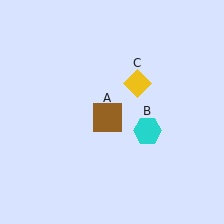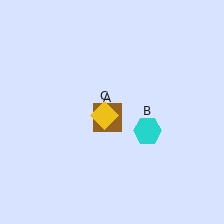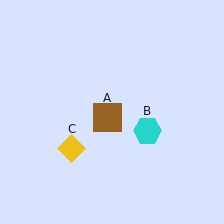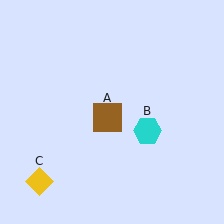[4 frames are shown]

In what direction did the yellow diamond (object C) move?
The yellow diamond (object C) moved down and to the left.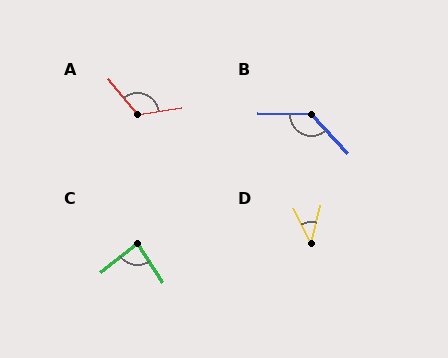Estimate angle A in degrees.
Approximately 121 degrees.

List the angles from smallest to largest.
D (41°), C (85°), A (121°), B (134°).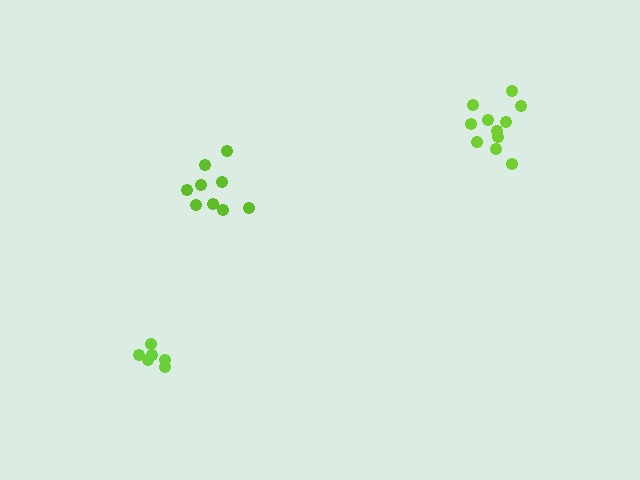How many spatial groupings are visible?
There are 3 spatial groupings.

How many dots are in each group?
Group 1: 9 dots, Group 2: 11 dots, Group 3: 6 dots (26 total).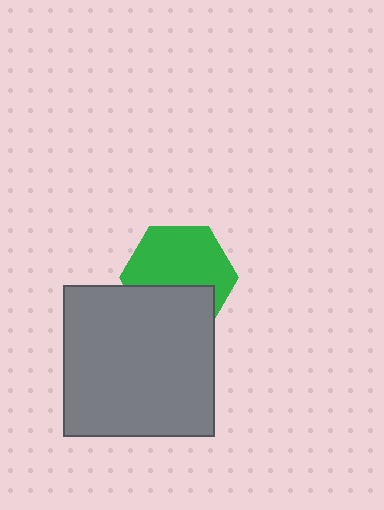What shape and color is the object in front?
The object in front is a gray square.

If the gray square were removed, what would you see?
You would see the complete green hexagon.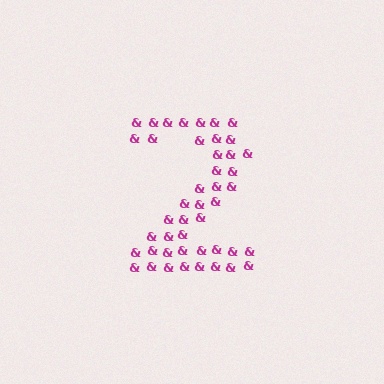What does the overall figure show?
The overall figure shows the digit 2.